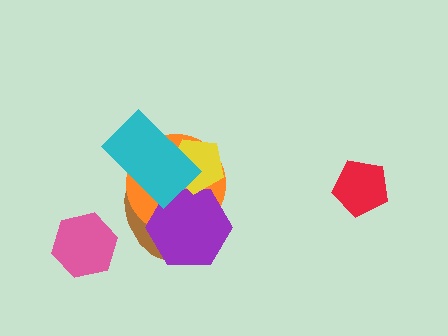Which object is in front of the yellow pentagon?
The cyan rectangle is in front of the yellow pentagon.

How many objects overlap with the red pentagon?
0 objects overlap with the red pentagon.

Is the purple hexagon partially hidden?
Yes, it is partially covered by another shape.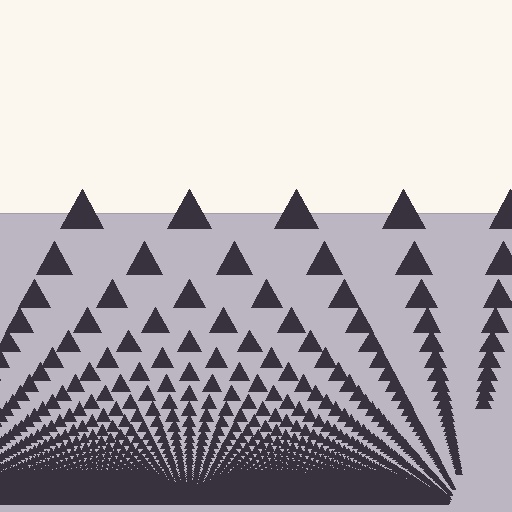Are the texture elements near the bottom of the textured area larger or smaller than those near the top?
Smaller. The gradient is inverted — elements near the bottom are smaller and denser.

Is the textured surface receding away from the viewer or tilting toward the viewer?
The surface appears to tilt toward the viewer. Texture elements get larger and sparser toward the top.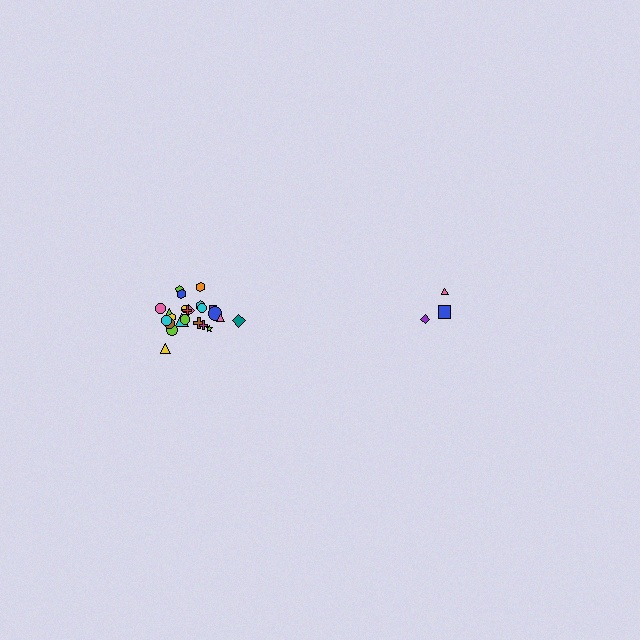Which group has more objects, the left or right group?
The left group.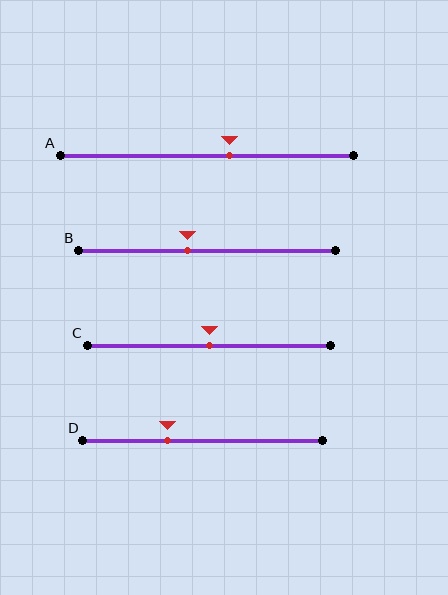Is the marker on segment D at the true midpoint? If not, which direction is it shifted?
No, the marker on segment D is shifted to the left by about 15% of the segment length.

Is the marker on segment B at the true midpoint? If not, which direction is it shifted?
No, the marker on segment B is shifted to the left by about 8% of the segment length.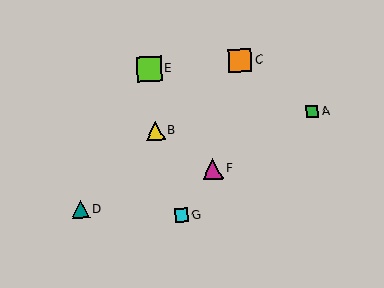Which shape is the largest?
The lime square (labeled E) is the largest.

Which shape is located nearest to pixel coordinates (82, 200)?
The teal triangle (labeled D) at (80, 209) is nearest to that location.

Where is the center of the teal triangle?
The center of the teal triangle is at (80, 209).